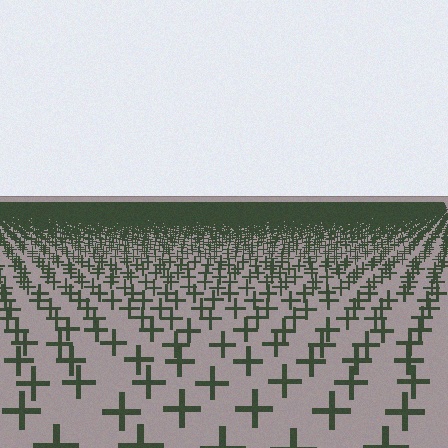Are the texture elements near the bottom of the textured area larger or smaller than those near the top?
Larger. Near the bottom, elements are closer to the viewer and appear at a bigger on-screen size.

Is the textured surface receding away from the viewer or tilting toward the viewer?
The surface is receding away from the viewer. Texture elements get smaller and denser toward the top.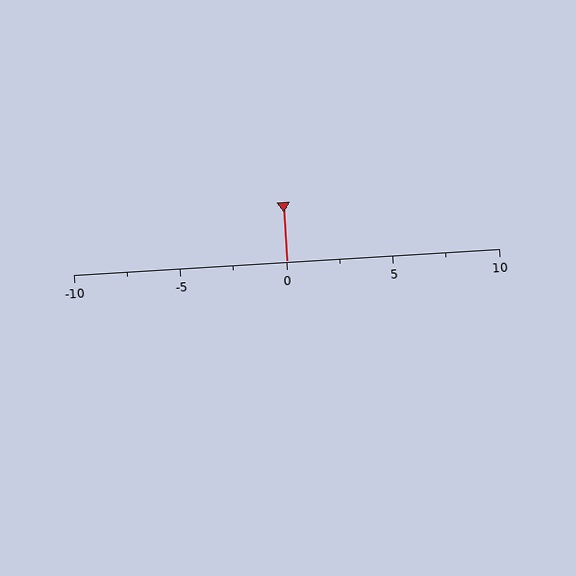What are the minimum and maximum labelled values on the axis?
The axis runs from -10 to 10.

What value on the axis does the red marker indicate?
The marker indicates approximately 0.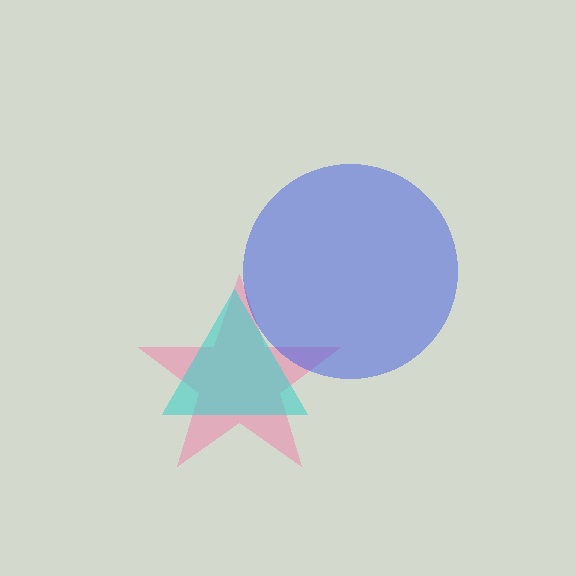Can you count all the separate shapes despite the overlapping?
Yes, there are 3 separate shapes.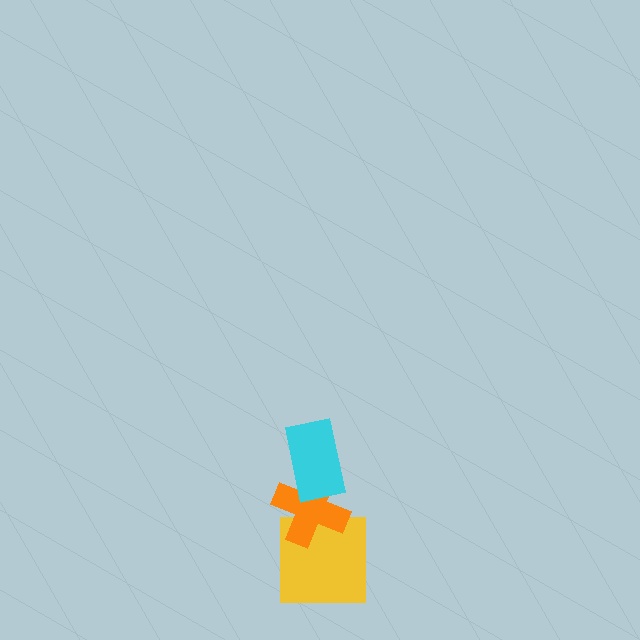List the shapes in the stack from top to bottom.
From top to bottom: the cyan rectangle, the orange cross, the yellow square.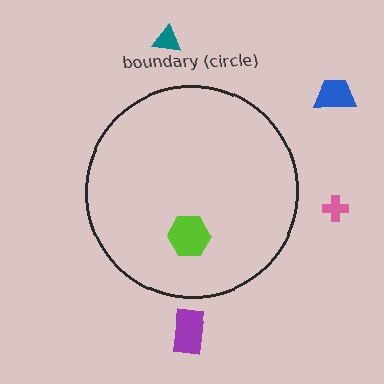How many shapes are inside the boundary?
1 inside, 4 outside.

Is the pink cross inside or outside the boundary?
Outside.